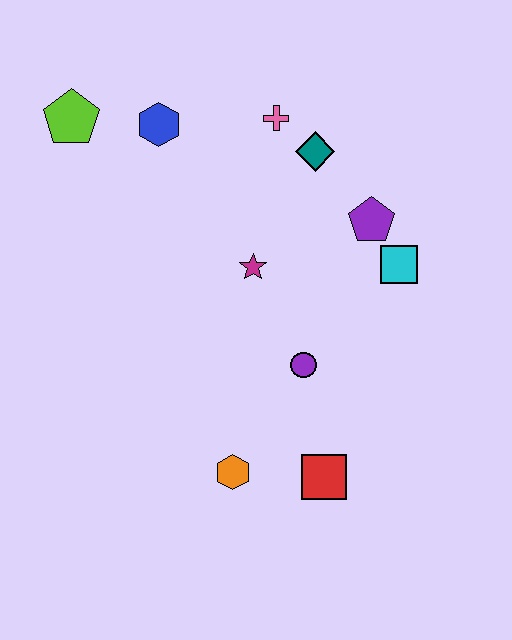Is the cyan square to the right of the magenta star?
Yes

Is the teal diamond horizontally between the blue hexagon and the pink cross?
No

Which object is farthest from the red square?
The lime pentagon is farthest from the red square.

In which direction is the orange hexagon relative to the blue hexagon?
The orange hexagon is below the blue hexagon.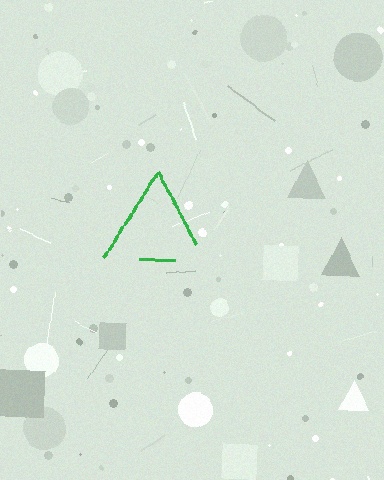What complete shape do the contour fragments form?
The contour fragments form a triangle.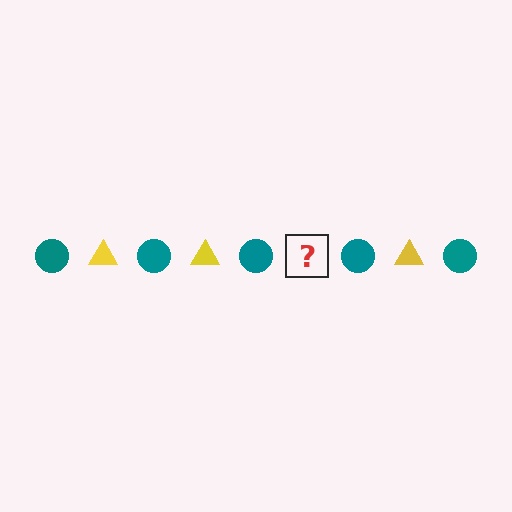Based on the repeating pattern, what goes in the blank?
The blank should be a yellow triangle.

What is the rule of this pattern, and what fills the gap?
The rule is that the pattern alternates between teal circle and yellow triangle. The gap should be filled with a yellow triangle.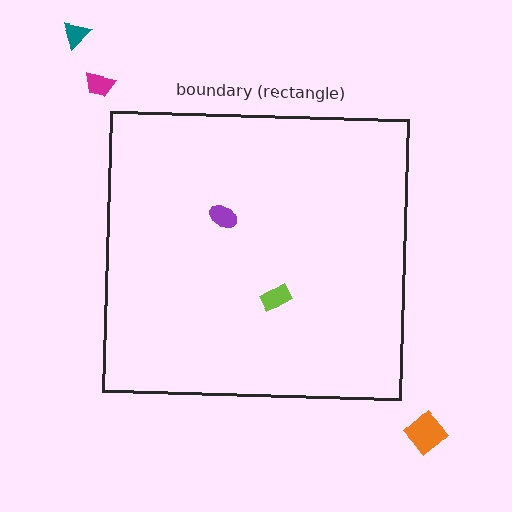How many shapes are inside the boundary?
2 inside, 3 outside.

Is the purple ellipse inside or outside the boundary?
Inside.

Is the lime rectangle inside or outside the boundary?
Inside.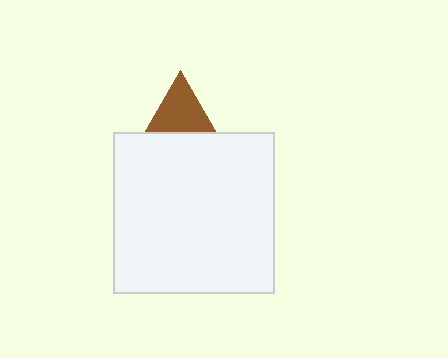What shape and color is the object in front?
The object in front is a white square.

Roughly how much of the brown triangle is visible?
A small part of it is visible (roughly 34%).